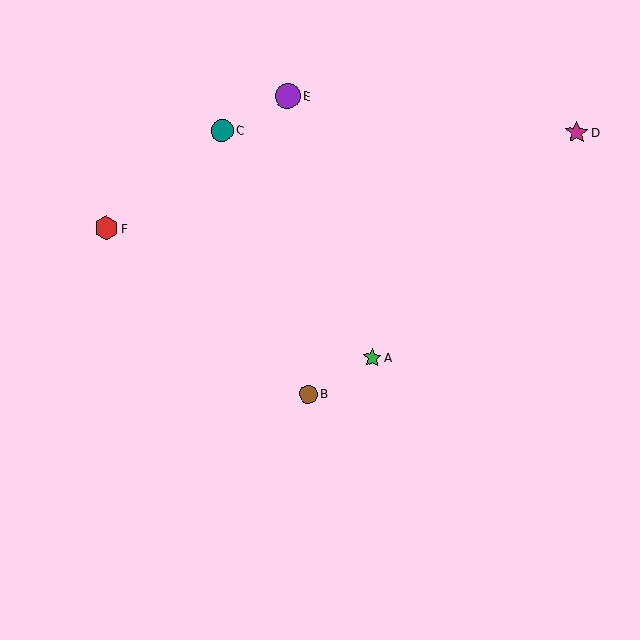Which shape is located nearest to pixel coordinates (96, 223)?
The red hexagon (labeled F) at (106, 228) is nearest to that location.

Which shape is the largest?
The purple circle (labeled E) is the largest.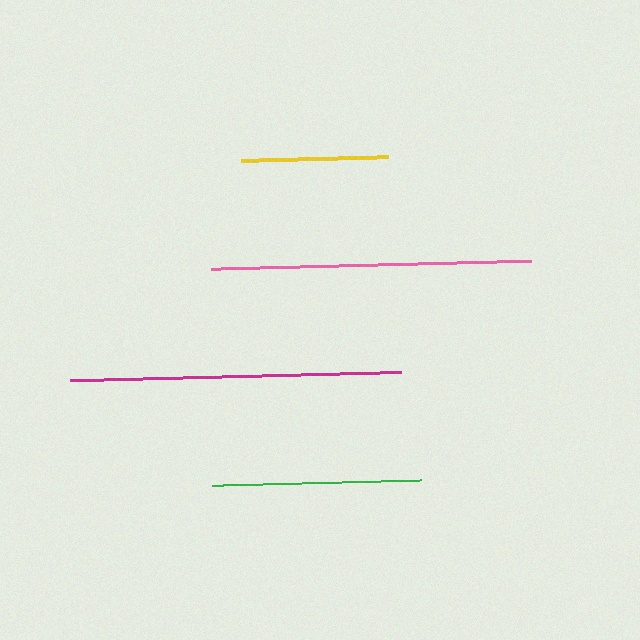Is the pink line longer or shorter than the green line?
The pink line is longer than the green line.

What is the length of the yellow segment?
The yellow segment is approximately 147 pixels long.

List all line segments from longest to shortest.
From longest to shortest: magenta, pink, green, yellow.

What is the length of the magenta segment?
The magenta segment is approximately 331 pixels long.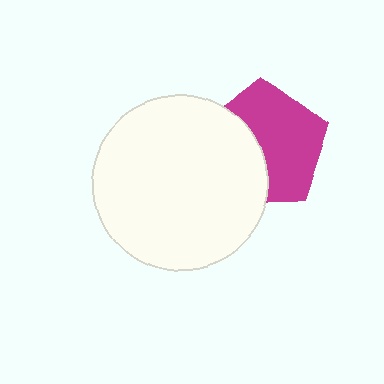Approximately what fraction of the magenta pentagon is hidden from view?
Roughly 40% of the magenta pentagon is hidden behind the white circle.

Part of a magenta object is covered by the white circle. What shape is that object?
It is a pentagon.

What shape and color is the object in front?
The object in front is a white circle.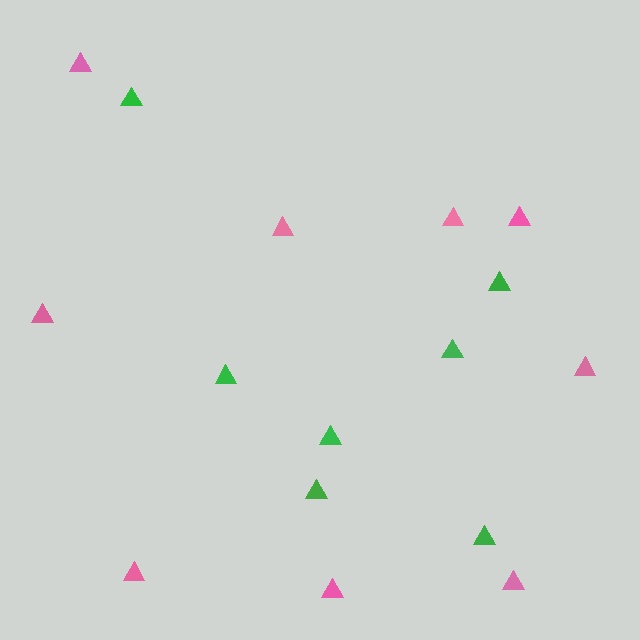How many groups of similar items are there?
There are 2 groups: one group of pink triangles (9) and one group of green triangles (7).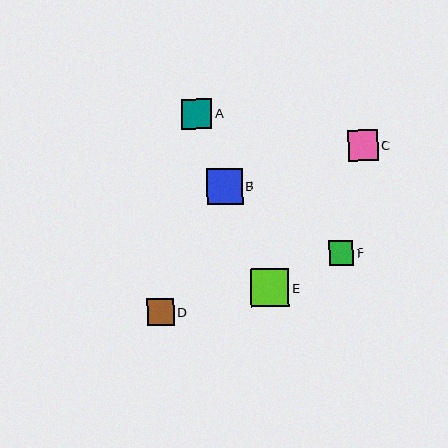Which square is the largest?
Square E is the largest with a size of approximately 38 pixels.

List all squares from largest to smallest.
From largest to smallest: E, B, A, C, D, F.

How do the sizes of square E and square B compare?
Square E and square B are approximately the same size.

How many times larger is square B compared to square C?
Square B is approximately 1.2 times the size of square C.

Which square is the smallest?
Square F is the smallest with a size of approximately 24 pixels.